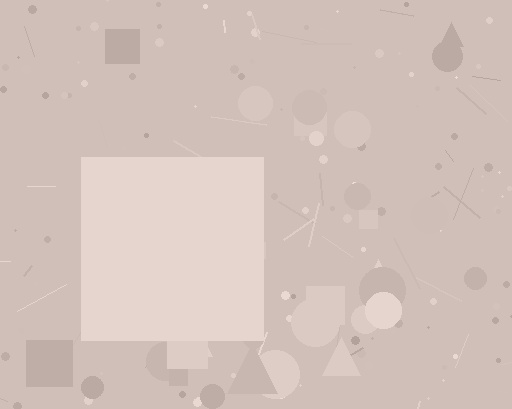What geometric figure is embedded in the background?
A square is embedded in the background.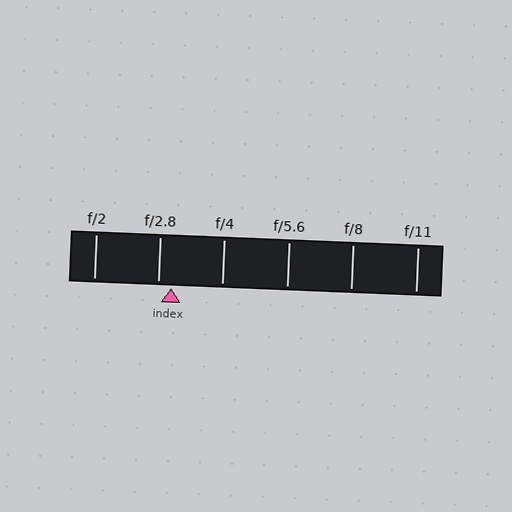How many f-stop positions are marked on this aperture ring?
There are 6 f-stop positions marked.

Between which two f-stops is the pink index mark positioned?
The index mark is between f/2.8 and f/4.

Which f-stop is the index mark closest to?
The index mark is closest to f/2.8.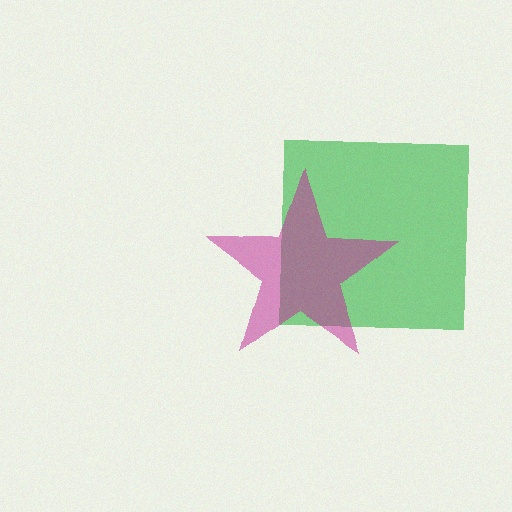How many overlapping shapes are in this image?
There are 2 overlapping shapes in the image.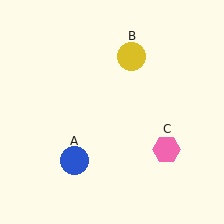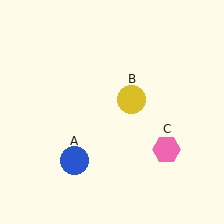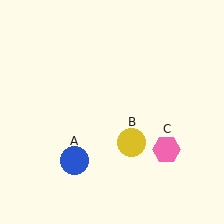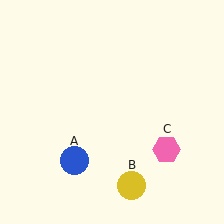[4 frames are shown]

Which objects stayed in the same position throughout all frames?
Blue circle (object A) and pink hexagon (object C) remained stationary.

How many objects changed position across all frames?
1 object changed position: yellow circle (object B).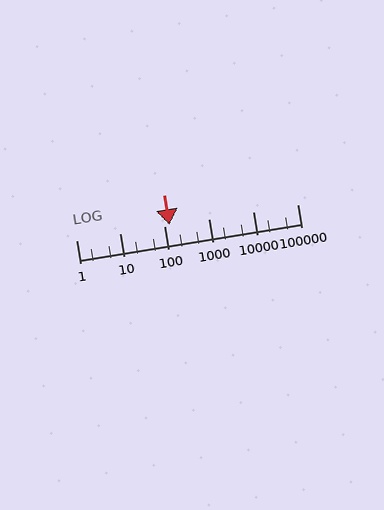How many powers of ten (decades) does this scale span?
The scale spans 5 decades, from 1 to 100000.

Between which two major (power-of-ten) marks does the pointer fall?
The pointer is between 100 and 1000.